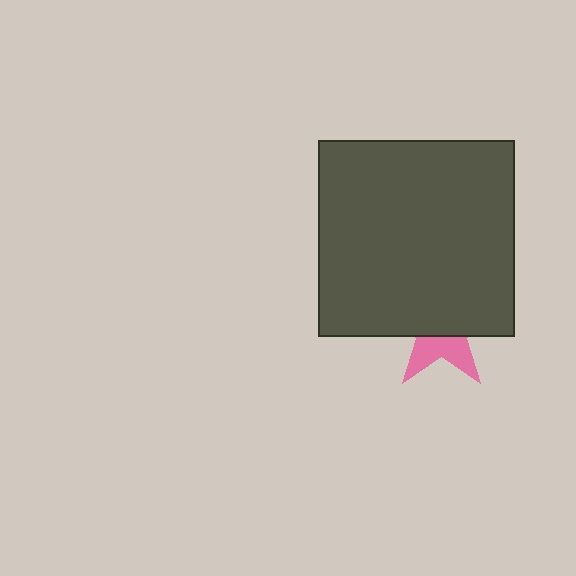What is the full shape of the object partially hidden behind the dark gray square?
The partially hidden object is a pink star.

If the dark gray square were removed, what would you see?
You would see the complete pink star.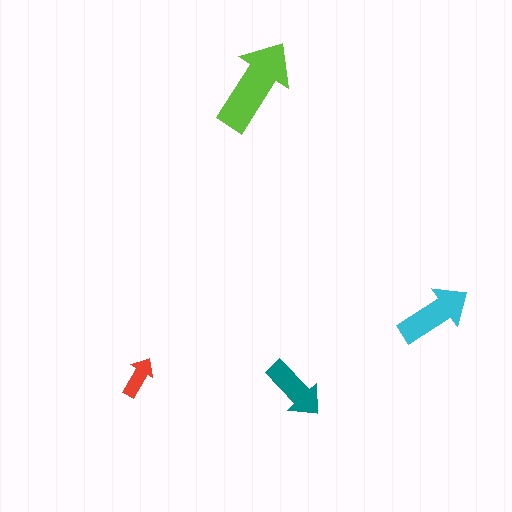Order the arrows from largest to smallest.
the lime one, the cyan one, the teal one, the red one.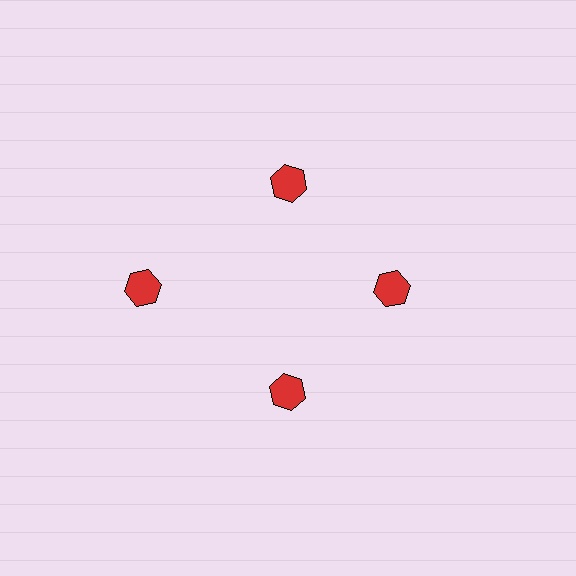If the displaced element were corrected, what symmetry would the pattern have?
It would have 4-fold rotational symmetry — the pattern would map onto itself every 90 degrees.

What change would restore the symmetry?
The symmetry would be restored by moving it inward, back onto the ring so that all 4 hexagons sit at equal angles and equal distance from the center.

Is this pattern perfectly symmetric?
No. The 4 red hexagons are arranged in a ring, but one element near the 9 o'clock position is pushed outward from the center, breaking the 4-fold rotational symmetry.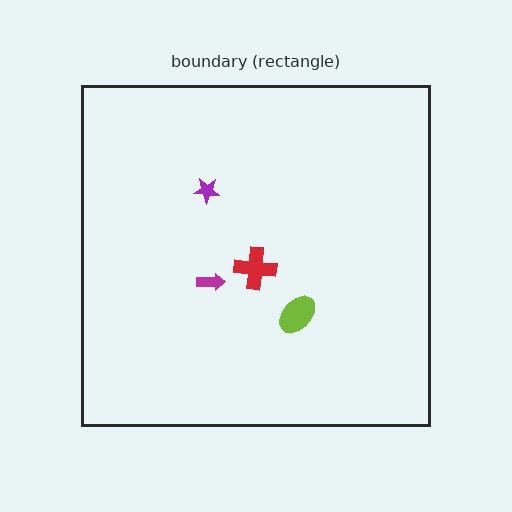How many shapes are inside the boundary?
4 inside, 0 outside.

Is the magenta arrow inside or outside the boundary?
Inside.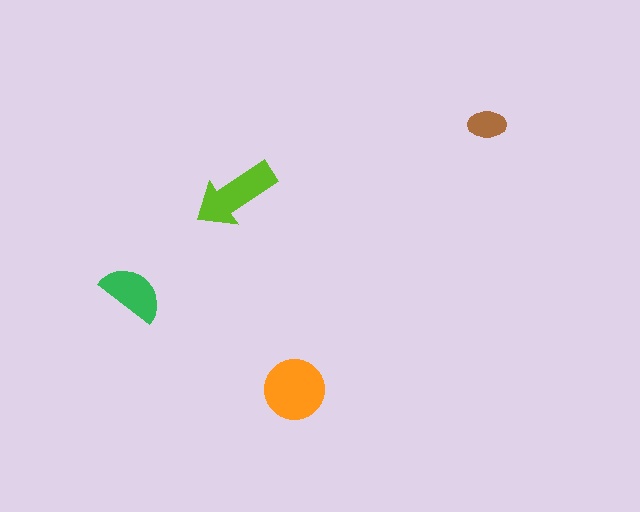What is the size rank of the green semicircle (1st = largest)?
3rd.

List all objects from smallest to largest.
The brown ellipse, the green semicircle, the lime arrow, the orange circle.